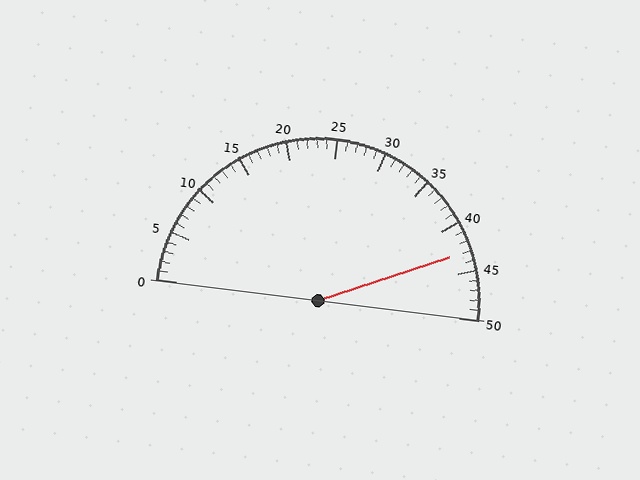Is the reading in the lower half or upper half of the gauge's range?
The reading is in the upper half of the range (0 to 50).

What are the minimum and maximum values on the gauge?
The gauge ranges from 0 to 50.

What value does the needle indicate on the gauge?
The needle indicates approximately 43.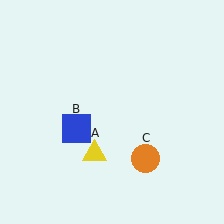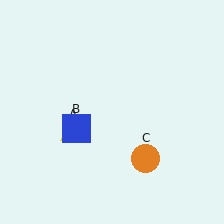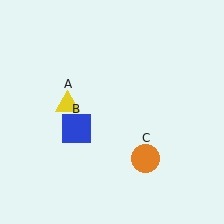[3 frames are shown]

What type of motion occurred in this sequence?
The yellow triangle (object A) rotated clockwise around the center of the scene.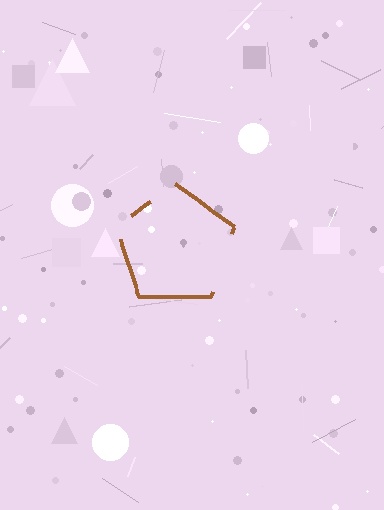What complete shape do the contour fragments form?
The contour fragments form a pentagon.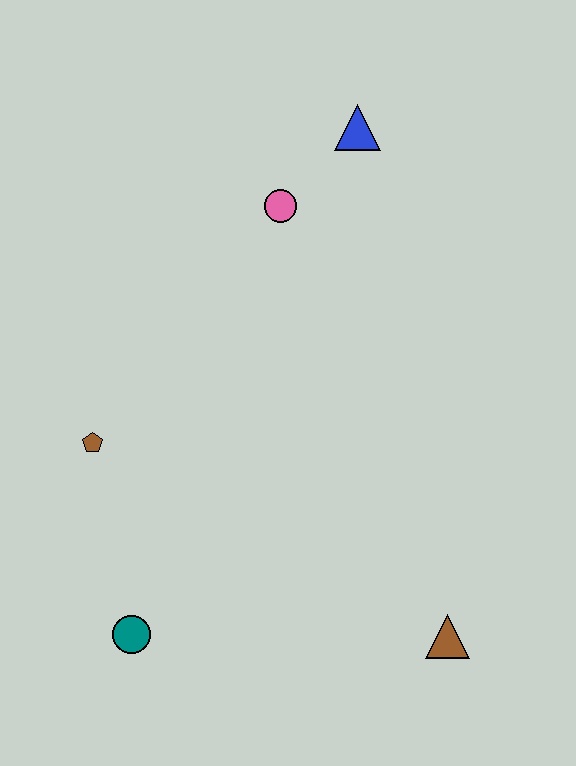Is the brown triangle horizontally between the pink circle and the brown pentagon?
No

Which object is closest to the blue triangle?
The pink circle is closest to the blue triangle.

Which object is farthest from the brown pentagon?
The blue triangle is farthest from the brown pentagon.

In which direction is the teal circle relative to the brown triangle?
The teal circle is to the left of the brown triangle.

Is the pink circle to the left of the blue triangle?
Yes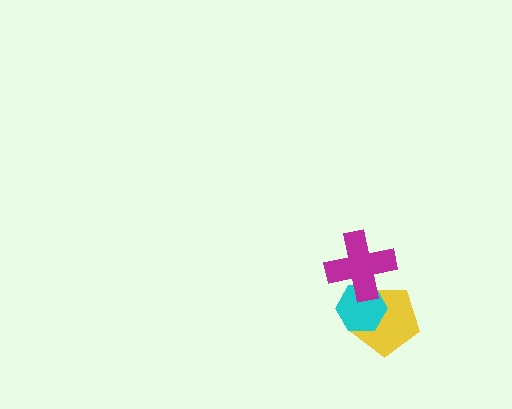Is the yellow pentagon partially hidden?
Yes, it is partially covered by another shape.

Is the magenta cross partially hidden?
No, no other shape covers it.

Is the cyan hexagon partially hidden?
Yes, it is partially covered by another shape.